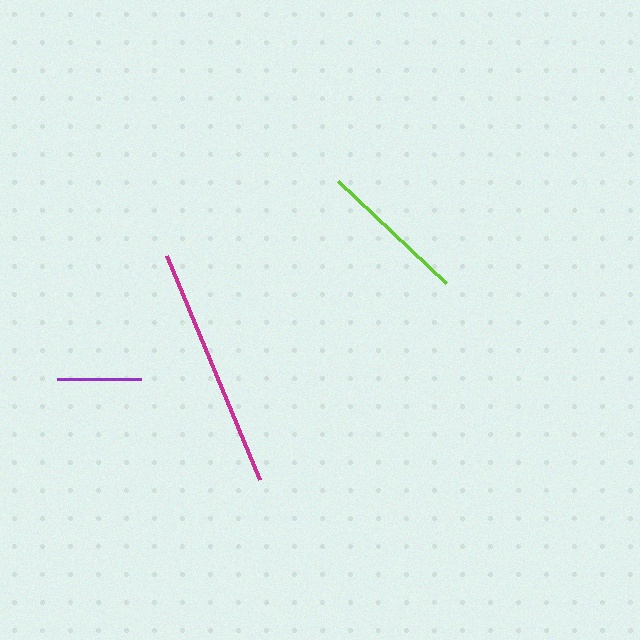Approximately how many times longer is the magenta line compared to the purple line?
The magenta line is approximately 2.9 times the length of the purple line.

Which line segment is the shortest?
The purple line is the shortest at approximately 84 pixels.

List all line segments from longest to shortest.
From longest to shortest: magenta, lime, purple.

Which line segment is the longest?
The magenta line is the longest at approximately 243 pixels.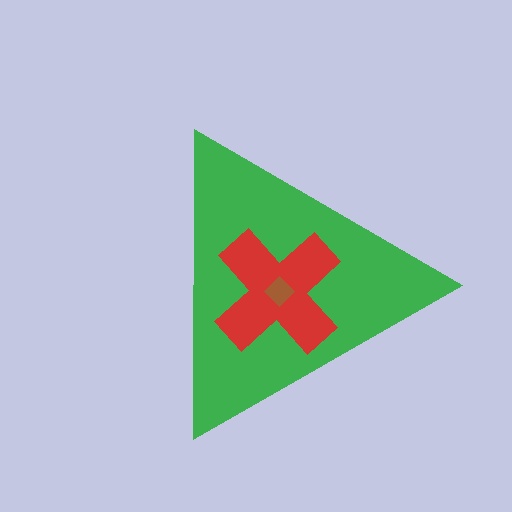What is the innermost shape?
The brown diamond.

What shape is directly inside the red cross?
The brown diamond.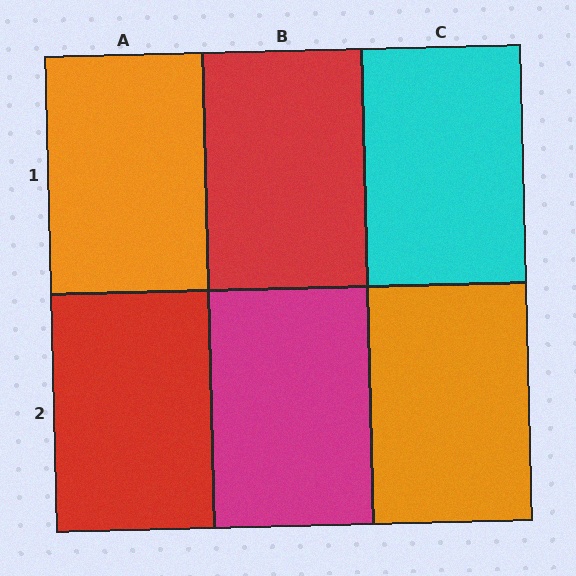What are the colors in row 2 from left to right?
Red, magenta, orange.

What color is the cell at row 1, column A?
Orange.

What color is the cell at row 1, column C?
Cyan.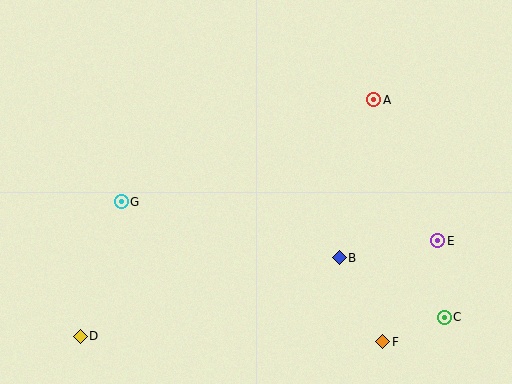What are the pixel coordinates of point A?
Point A is at (374, 100).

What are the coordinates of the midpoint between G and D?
The midpoint between G and D is at (101, 269).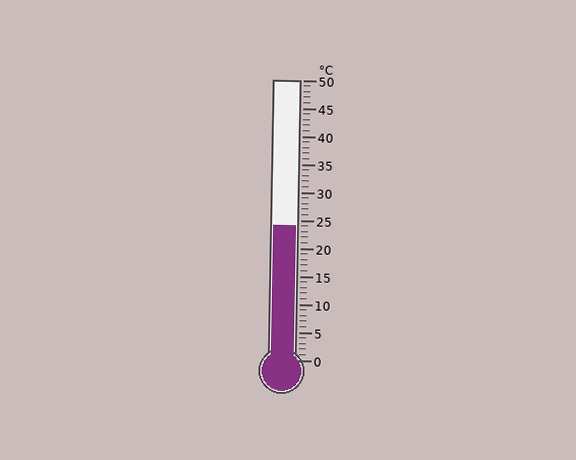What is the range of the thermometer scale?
The thermometer scale ranges from 0°C to 50°C.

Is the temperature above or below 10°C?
The temperature is above 10°C.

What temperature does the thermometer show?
The thermometer shows approximately 24°C.